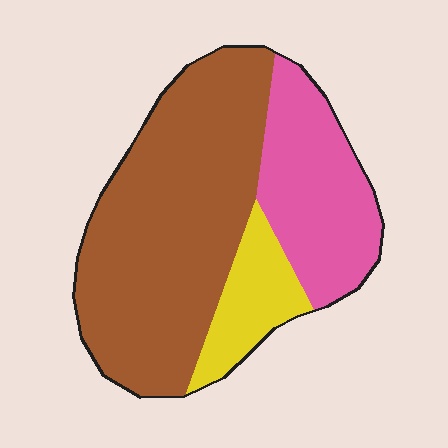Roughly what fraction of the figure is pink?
Pink takes up about one quarter (1/4) of the figure.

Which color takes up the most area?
Brown, at roughly 60%.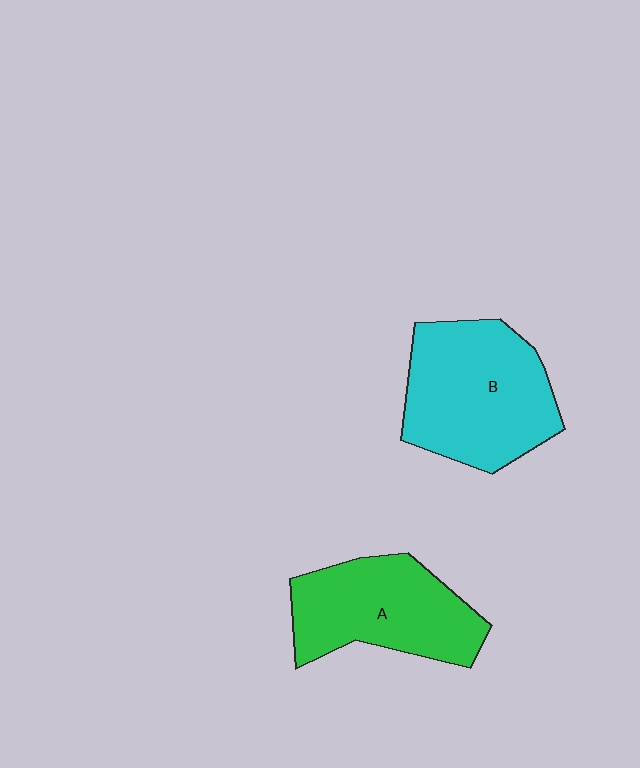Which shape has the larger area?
Shape B (cyan).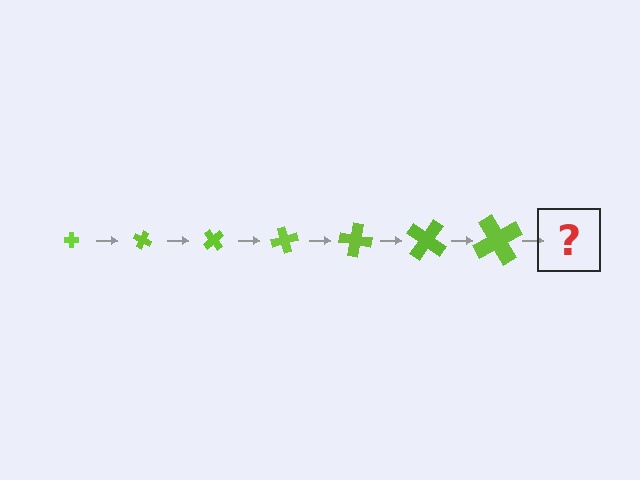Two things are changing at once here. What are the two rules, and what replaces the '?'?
The two rules are that the cross grows larger each step and it rotates 25 degrees each step. The '?' should be a cross, larger than the previous one and rotated 175 degrees from the start.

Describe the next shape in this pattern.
It should be a cross, larger than the previous one and rotated 175 degrees from the start.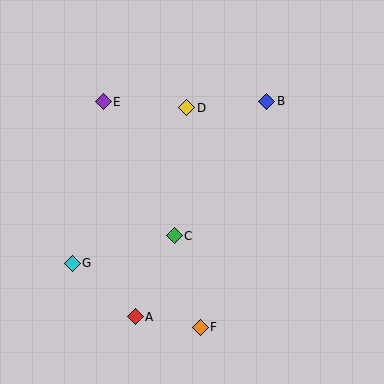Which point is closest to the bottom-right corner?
Point F is closest to the bottom-right corner.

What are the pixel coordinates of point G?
Point G is at (72, 263).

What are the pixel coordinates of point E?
Point E is at (103, 102).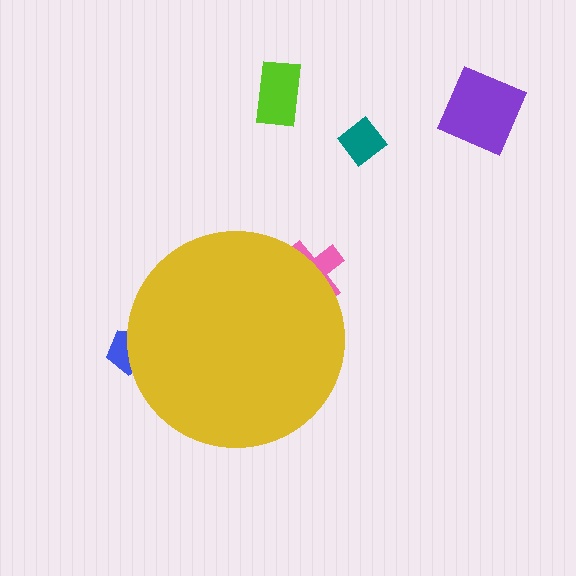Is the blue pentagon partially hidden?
Yes, the blue pentagon is partially hidden behind the yellow circle.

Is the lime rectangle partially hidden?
No, the lime rectangle is fully visible.